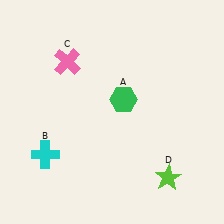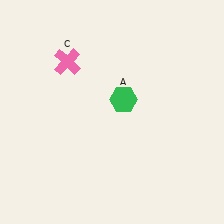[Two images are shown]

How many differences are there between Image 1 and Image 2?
There are 2 differences between the two images.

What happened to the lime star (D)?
The lime star (D) was removed in Image 2. It was in the bottom-right area of Image 1.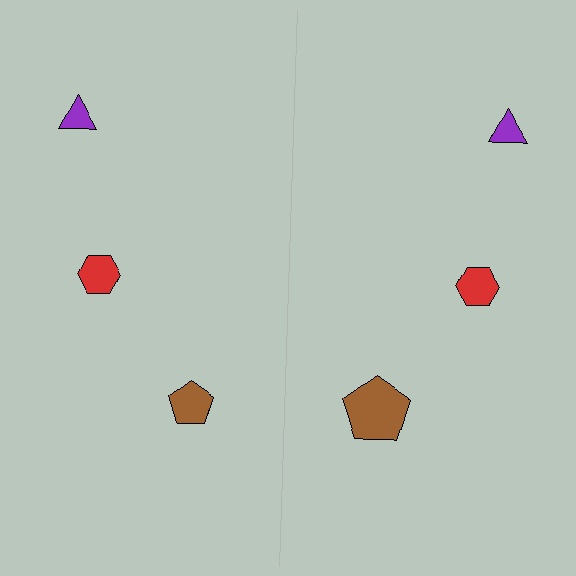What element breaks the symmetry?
The brown pentagon on the right side has a different size than its mirror counterpart.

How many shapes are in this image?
There are 6 shapes in this image.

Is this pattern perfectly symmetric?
No, the pattern is not perfectly symmetric. The brown pentagon on the right side has a different size than its mirror counterpart.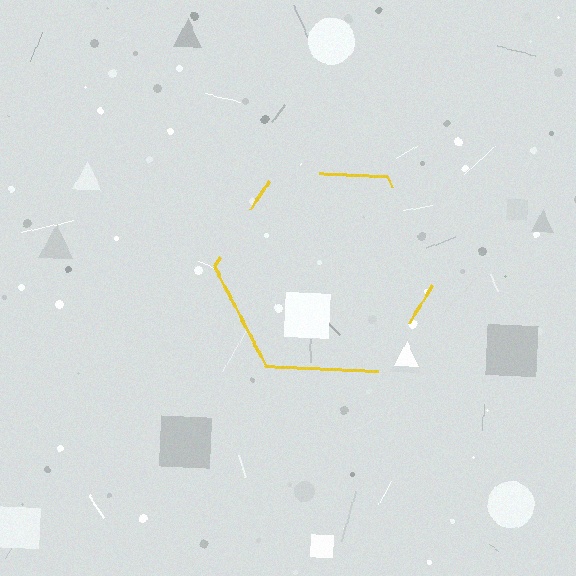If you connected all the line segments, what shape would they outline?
They would outline a hexagon.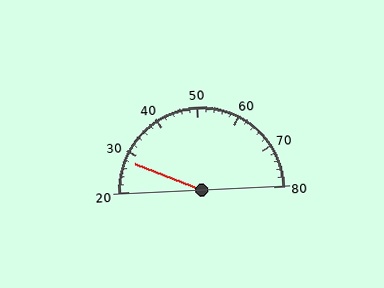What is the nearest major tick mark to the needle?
The nearest major tick mark is 30.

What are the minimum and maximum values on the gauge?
The gauge ranges from 20 to 80.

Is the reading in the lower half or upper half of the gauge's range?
The reading is in the lower half of the range (20 to 80).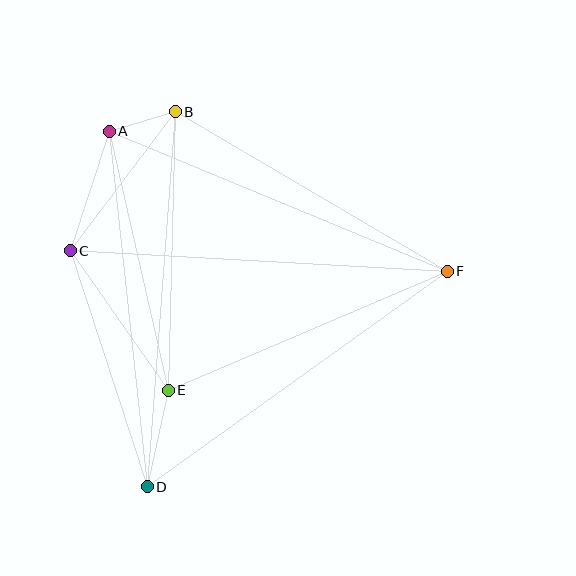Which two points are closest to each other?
Points A and B are closest to each other.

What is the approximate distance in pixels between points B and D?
The distance between B and D is approximately 376 pixels.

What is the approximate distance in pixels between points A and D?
The distance between A and D is approximately 358 pixels.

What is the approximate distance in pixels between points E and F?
The distance between E and F is approximately 303 pixels.